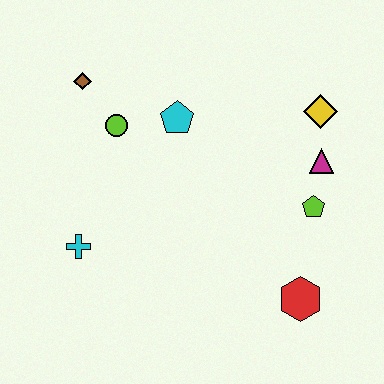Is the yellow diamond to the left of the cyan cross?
No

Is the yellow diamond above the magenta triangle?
Yes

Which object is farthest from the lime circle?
The red hexagon is farthest from the lime circle.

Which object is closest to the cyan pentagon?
The lime circle is closest to the cyan pentagon.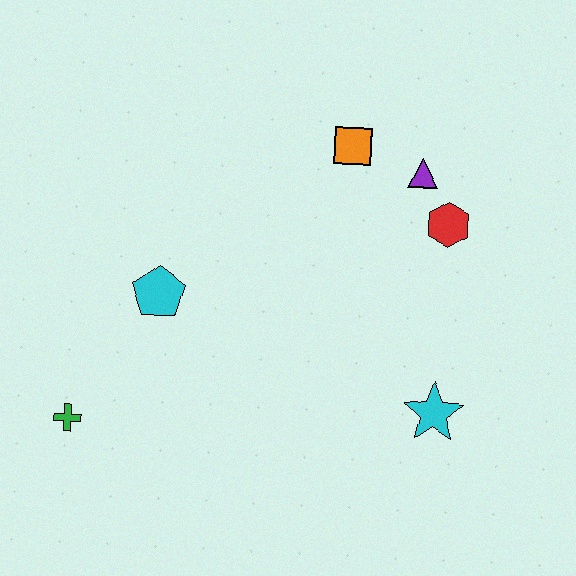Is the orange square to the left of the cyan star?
Yes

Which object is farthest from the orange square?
The green cross is farthest from the orange square.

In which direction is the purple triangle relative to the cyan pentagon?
The purple triangle is to the right of the cyan pentagon.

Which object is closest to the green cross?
The cyan pentagon is closest to the green cross.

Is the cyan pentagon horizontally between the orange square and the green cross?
Yes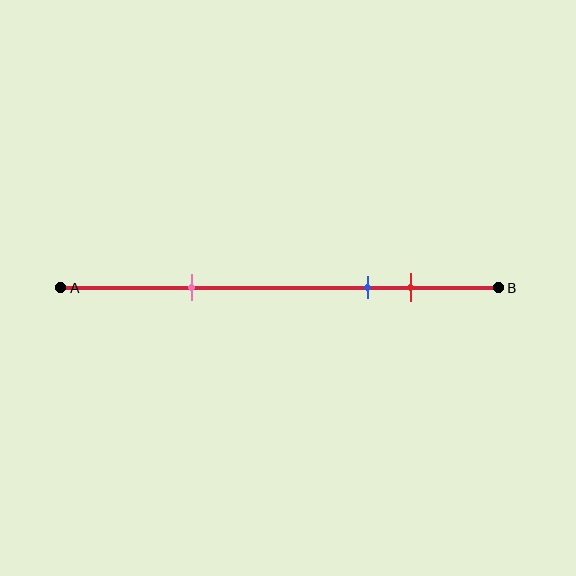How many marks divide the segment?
There are 3 marks dividing the segment.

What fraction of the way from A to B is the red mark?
The red mark is approximately 80% (0.8) of the way from A to B.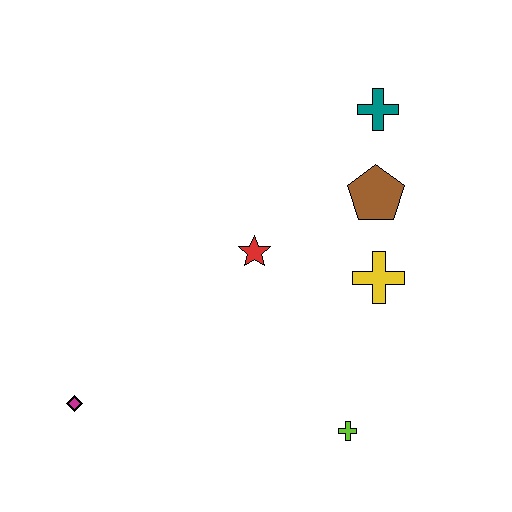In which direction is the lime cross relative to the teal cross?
The lime cross is below the teal cross.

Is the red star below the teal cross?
Yes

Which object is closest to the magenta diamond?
The red star is closest to the magenta diamond.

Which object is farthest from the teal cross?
The magenta diamond is farthest from the teal cross.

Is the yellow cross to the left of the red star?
No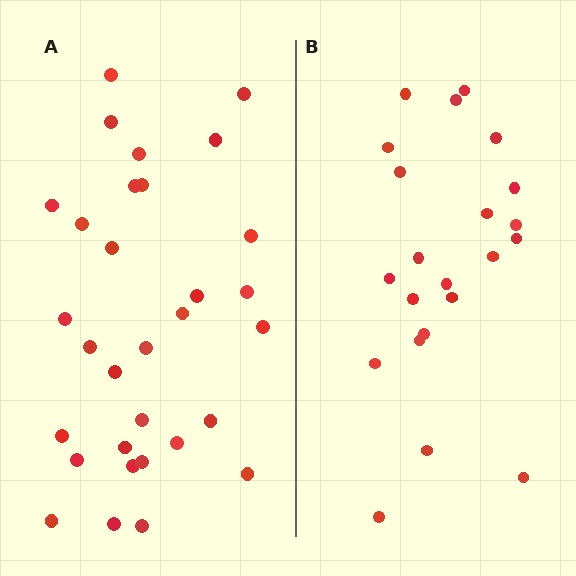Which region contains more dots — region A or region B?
Region A (the left region) has more dots.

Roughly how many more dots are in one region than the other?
Region A has roughly 8 or so more dots than region B.